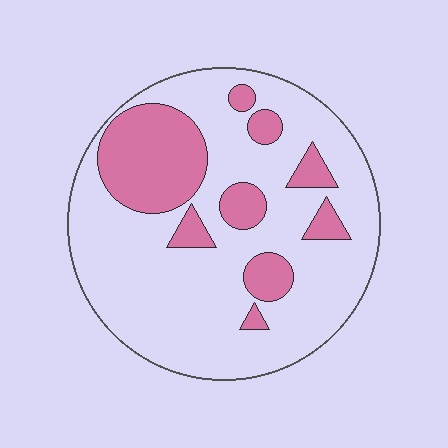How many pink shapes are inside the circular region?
9.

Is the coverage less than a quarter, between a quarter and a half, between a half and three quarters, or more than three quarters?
Less than a quarter.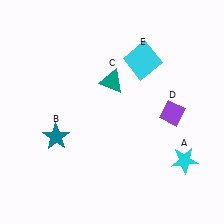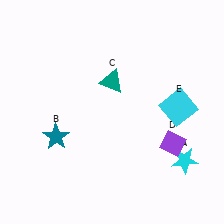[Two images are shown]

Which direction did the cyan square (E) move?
The cyan square (E) moved down.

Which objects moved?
The objects that moved are: the purple diamond (D), the cyan square (E).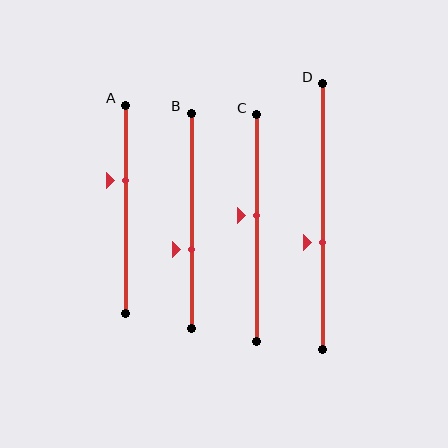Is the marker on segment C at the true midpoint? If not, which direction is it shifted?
No, the marker on segment C is shifted upward by about 6% of the segment length.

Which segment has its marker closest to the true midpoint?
Segment C has its marker closest to the true midpoint.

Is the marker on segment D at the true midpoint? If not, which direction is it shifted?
No, the marker on segment D is shifted downward by about 10% of the segment length.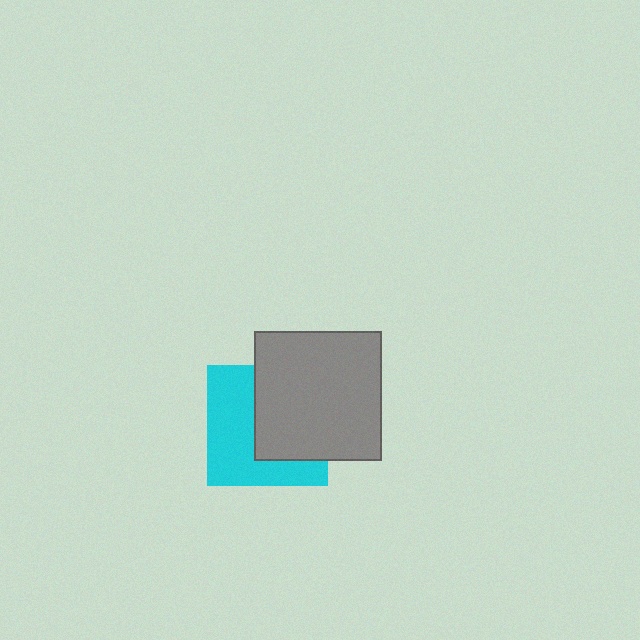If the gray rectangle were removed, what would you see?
You would see the complete cyan square.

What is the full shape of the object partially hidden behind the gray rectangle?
The partially hidden object is a cyan square.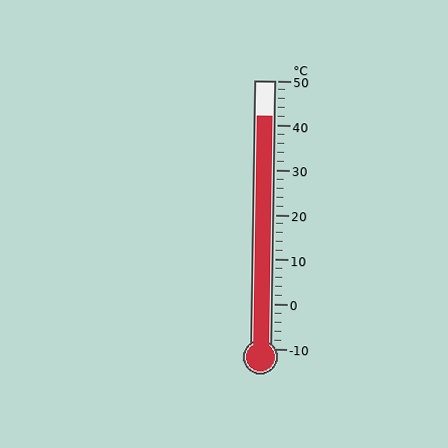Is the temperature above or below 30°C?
The temperature is above 30°C.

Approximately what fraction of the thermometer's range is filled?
The thermometer is filled to approximately 85% of its range.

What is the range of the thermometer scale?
The thermometer scale ranges from -10°C to 50°C.